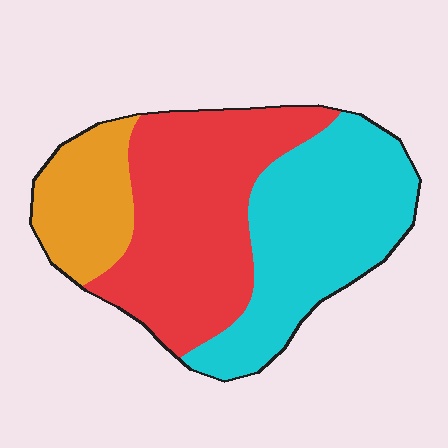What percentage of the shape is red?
Red covers around 45% of the shape.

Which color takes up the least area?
Orange, at roughly 15%.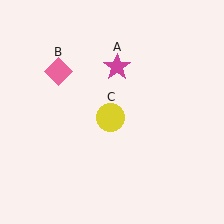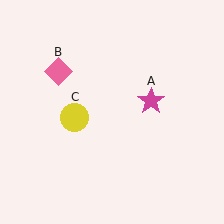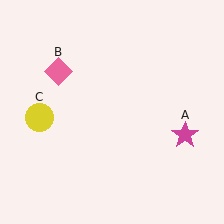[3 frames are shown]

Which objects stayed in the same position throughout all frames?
Pink diamond (object B) remained stationary.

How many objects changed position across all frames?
2 objects changed position: magenta star (object A), yellow circle (object C).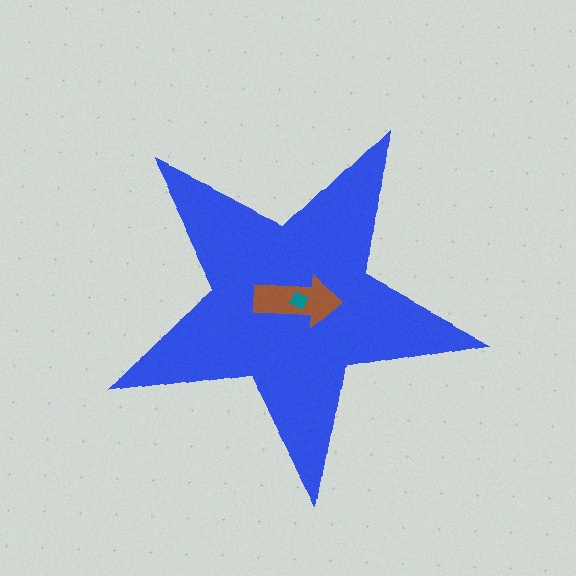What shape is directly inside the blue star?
The brown arrow.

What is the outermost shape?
The blue star.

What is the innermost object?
The teal square.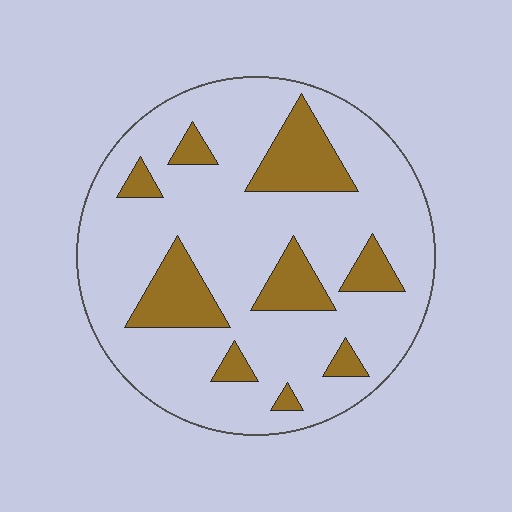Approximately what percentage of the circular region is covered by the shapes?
Approximately 20%.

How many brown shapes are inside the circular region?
9.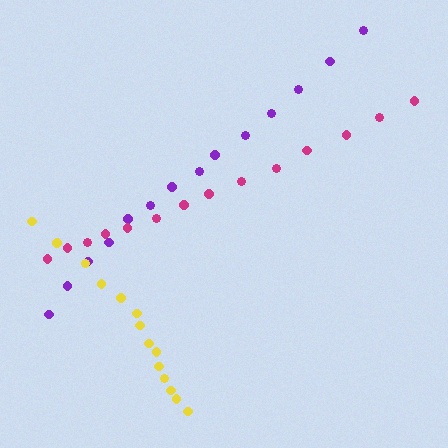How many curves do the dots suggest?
There are 3 distinct paths.